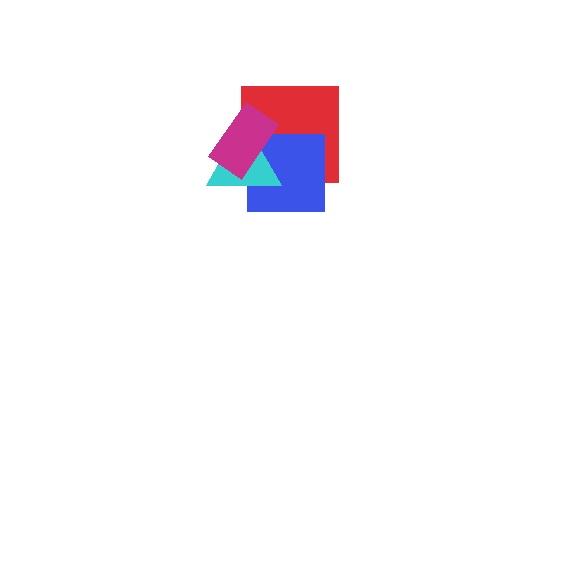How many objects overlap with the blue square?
3 objects overlap with the blue square.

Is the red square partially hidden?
Yes, it is partially covered by another shape.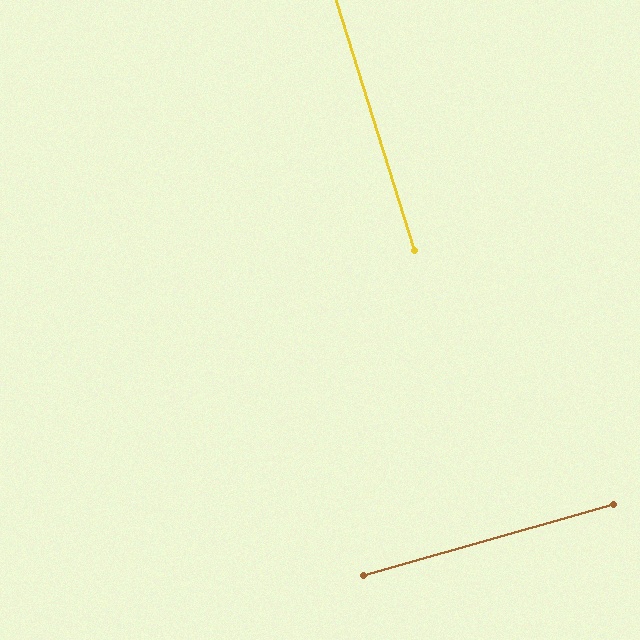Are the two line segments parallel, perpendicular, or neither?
Perpendicular — they meet at approximately 88°.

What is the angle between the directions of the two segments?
Approximately 88 degrees.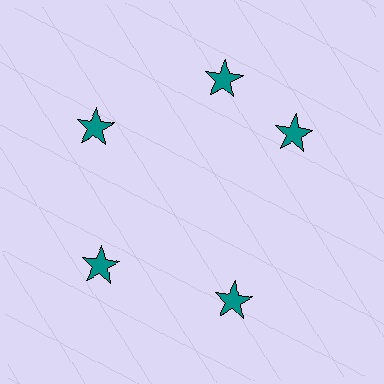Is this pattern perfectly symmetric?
No. The 5 teal stars are arranged in a ring, but one element near the 3 o'clock position is rotated out of alignment along the ring, breaking the 5-fold rotational symmetry.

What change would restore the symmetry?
The symmetry would be restored by rotating it back into even spacing with its neighbors so that all 5 stars sit at equal angles and equal distance from the center.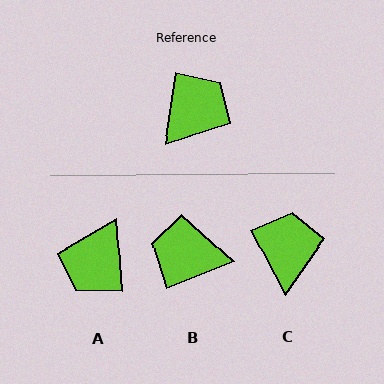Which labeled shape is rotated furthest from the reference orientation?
A, about 168 degrees away.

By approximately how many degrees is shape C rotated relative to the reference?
Approximately 36 degrees counter-clockwise.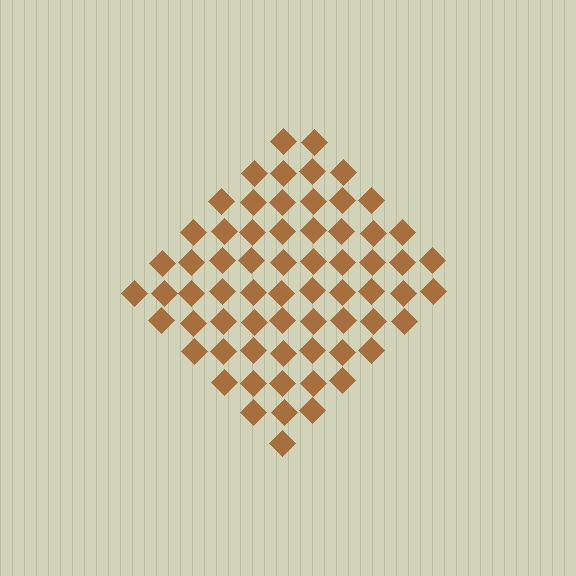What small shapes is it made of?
It is made of small diamonds.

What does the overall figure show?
The overall figure shows a diamond.